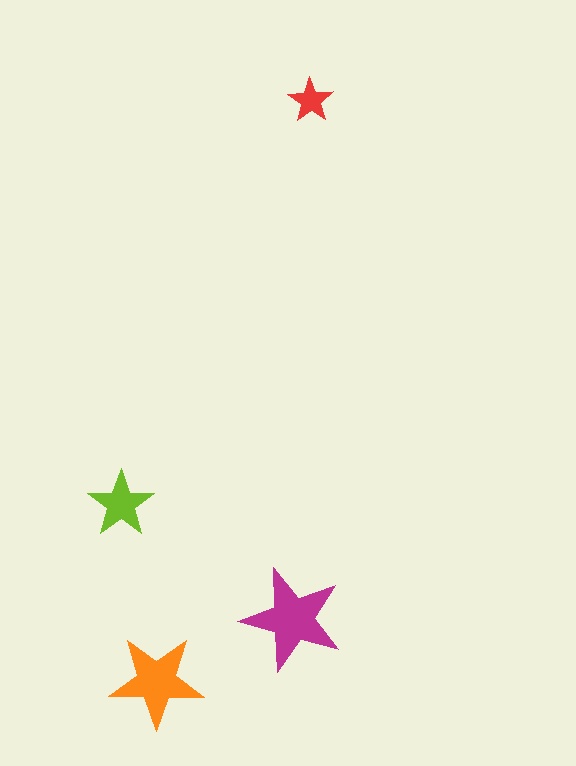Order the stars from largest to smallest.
the magenta one, the orange one, the lime one, the red one.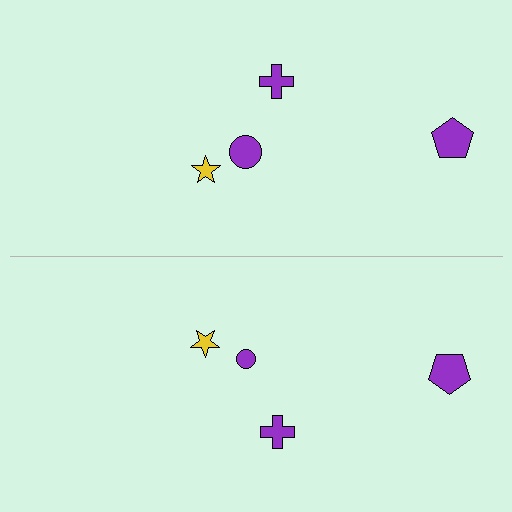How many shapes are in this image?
There are 8 shapes in this image.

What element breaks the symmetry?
The purple circle on the bottom side has a different size than its mirror counterpart.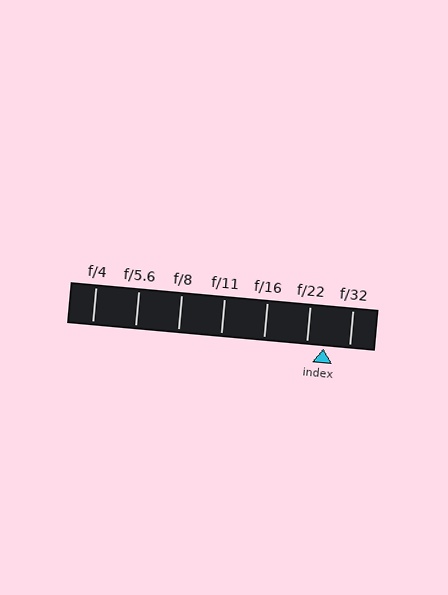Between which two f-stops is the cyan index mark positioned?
The index mark is between f/22 and f/32.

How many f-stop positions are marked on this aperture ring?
There are 7 f-stop positions marked.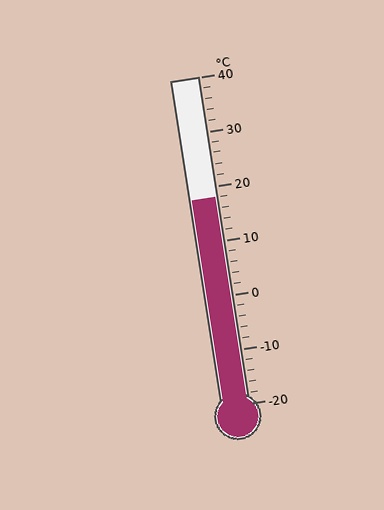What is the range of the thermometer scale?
The thermometer scale ranges from -20°C to 40°C.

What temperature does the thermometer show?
The thermometer shows approximately 18°C.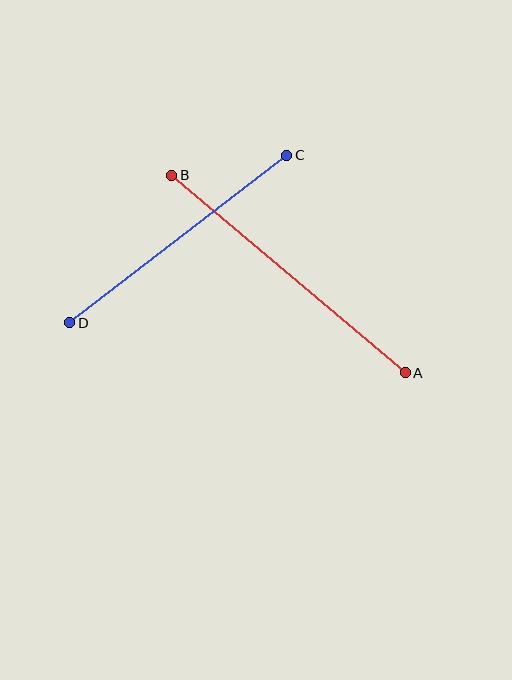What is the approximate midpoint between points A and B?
The midpoint is at approximately (288, 274) pixels.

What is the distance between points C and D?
The distance is approximately 274 pixels.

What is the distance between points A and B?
The distance is approximately 306 pixels.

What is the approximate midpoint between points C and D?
The midpoint is at approximately (178, 239) pixels.